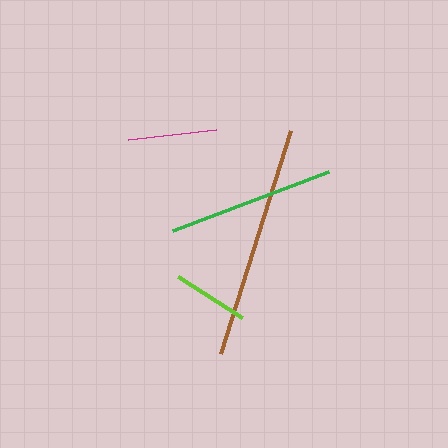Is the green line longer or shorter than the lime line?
The green line is longer than the lime line.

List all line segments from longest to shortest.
From longest to shortest: brown, green, magenta, lime.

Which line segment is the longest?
The brown line is the longest at approximately 234 pixels.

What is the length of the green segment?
The green segment is approximately 167 pixels long.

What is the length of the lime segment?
The lime segment is approximately 76 pixels long.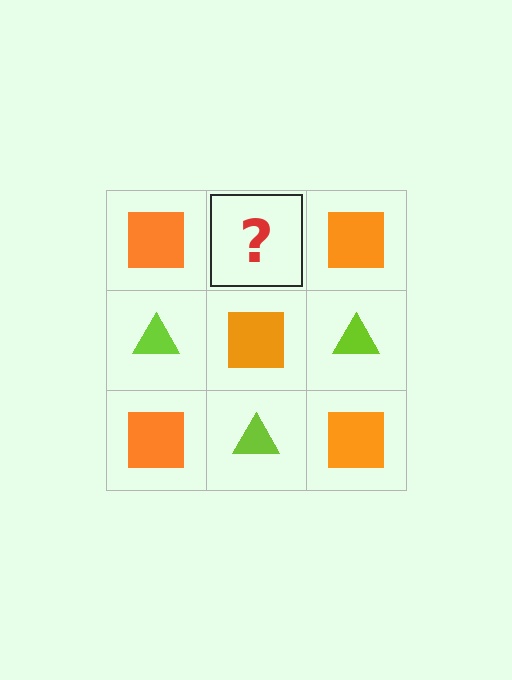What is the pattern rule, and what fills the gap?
The rule is that it alternates orange square and lime triangle in a checkerboard pattern. The gap should be filled with a lime triangle.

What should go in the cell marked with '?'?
The missing cell should contain a lime triangle.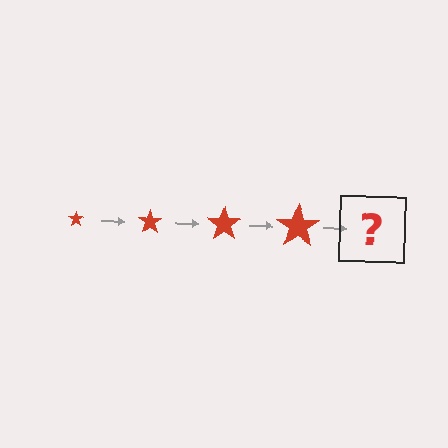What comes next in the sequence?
The next element should be a red star, larger than the previous one.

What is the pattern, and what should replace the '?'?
The pattern is that the star gets progressively larger each step. The '?' should be a red star, larger than the previous one.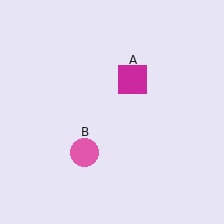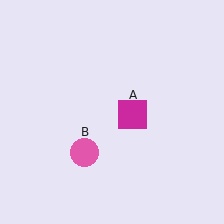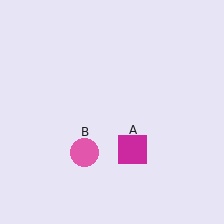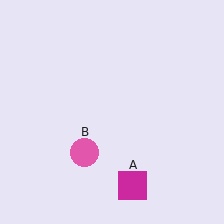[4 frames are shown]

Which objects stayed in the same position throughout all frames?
Pink circle (object B) remained stationary.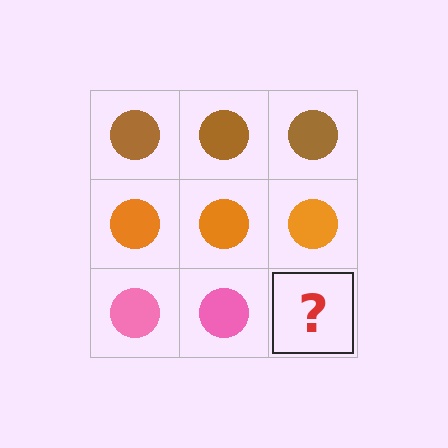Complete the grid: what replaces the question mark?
The question mark should be replaced with a pink circle.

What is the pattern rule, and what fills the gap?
The rule is that each row has a consistent color. The gap should be filled with a pink circle.